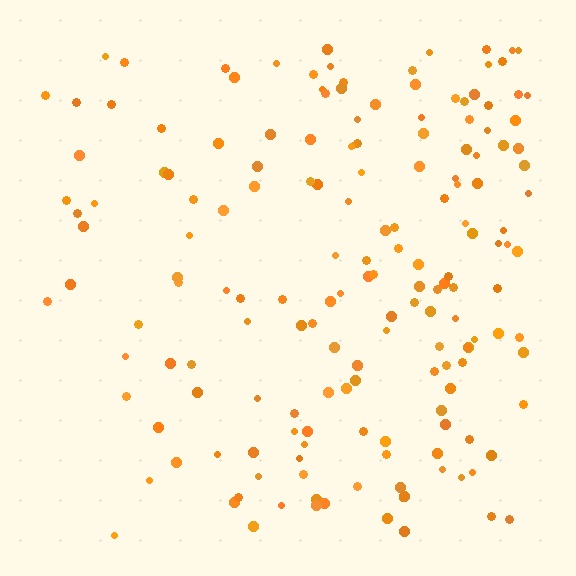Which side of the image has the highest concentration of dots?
The right.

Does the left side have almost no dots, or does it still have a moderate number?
Still a moderate number, just noticeably fewer than the right.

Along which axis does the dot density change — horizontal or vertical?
Horizontal.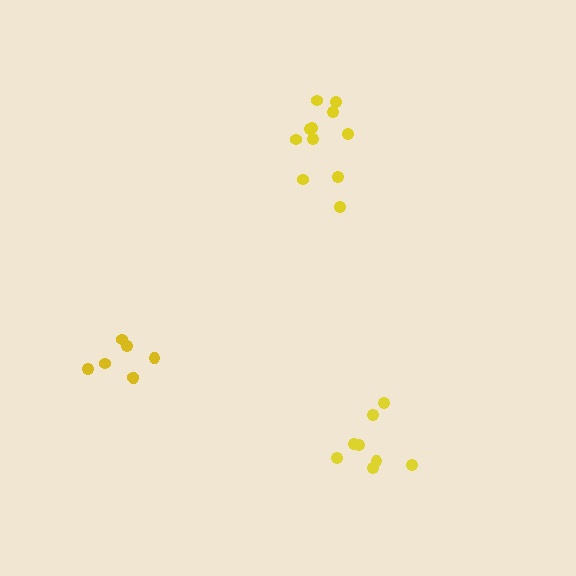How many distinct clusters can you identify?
There are 3 distinct clusters.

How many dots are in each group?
Group 1: 11 dots, Group 2: 7 dots, Group 3: 8 dots (26 total).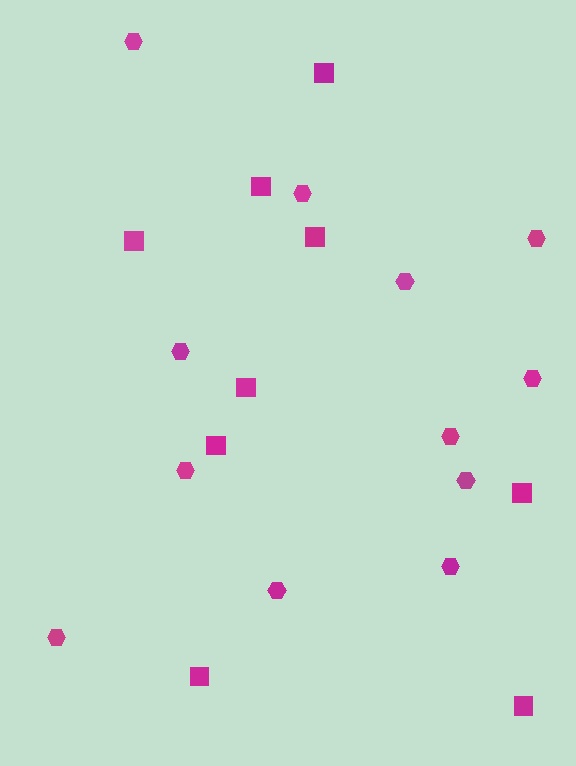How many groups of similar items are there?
There are 2 groups: one group of hexagons (12) and one group of squares (9).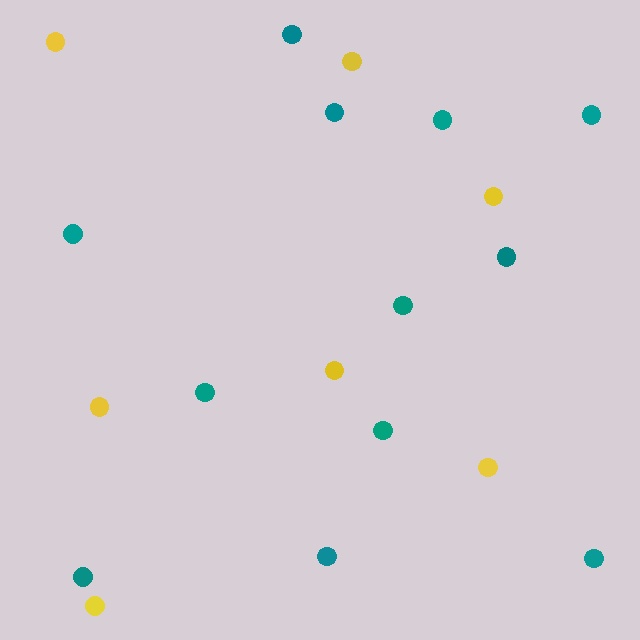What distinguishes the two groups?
There are 2 groups: one group of yellow circles (7) and one group of teal circles (12).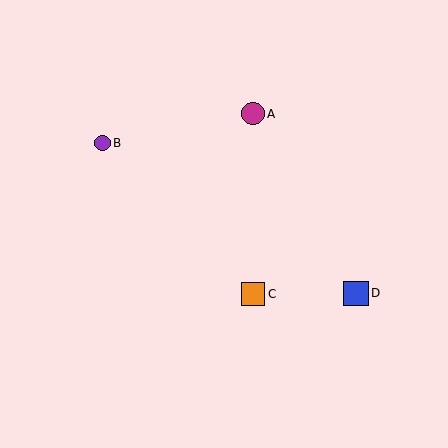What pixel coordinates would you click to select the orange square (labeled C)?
Click at (253, 294) to select the orange square C.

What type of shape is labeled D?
Shape D is a blue square.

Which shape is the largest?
The blue square (labeled D) is the largest.